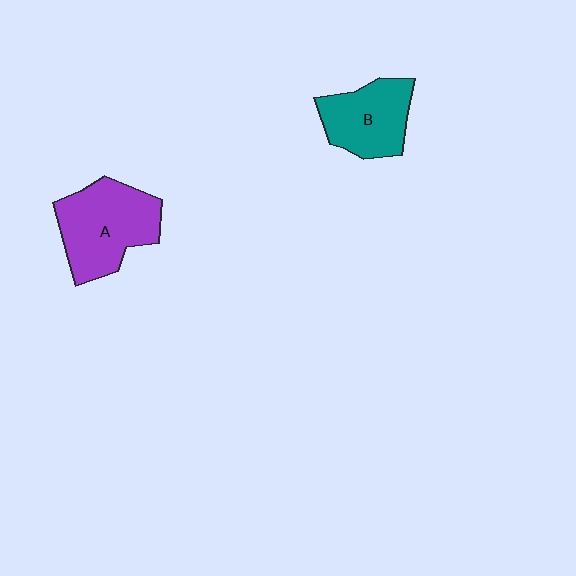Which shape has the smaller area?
Shape B (teal).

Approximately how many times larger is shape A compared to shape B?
Approximately 1.3 times.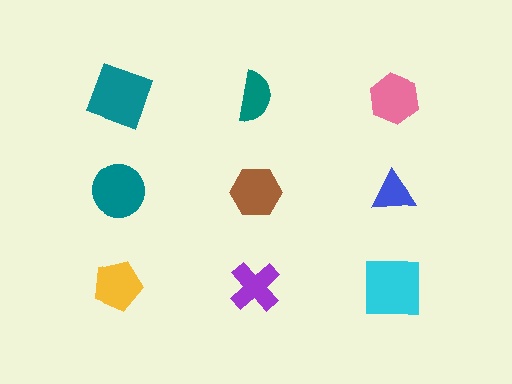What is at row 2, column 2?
A brown hexagon.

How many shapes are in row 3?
3 shapes.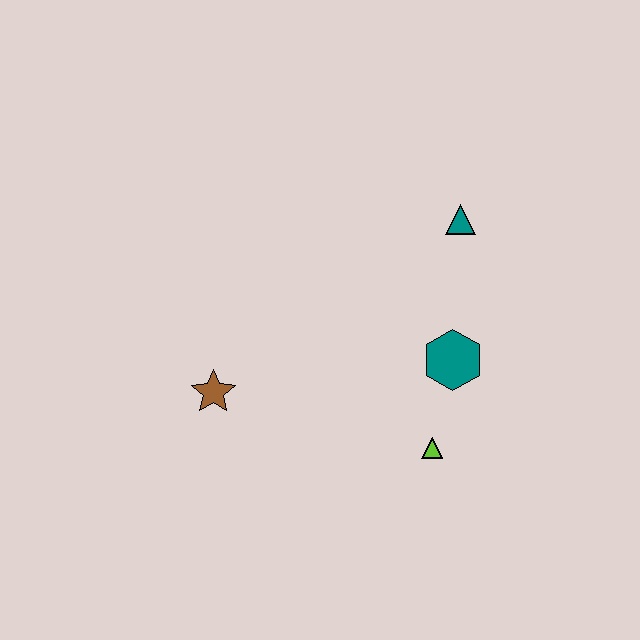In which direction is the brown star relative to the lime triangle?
The brown star is to the left of the lime triangle.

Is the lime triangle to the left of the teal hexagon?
Yes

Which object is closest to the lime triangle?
The teal hexagon is closest to the lime triangle.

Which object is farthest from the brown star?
The teal triangle is farthest from the brown star.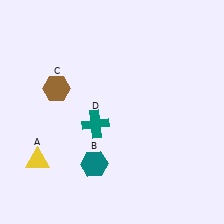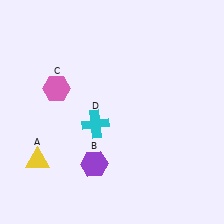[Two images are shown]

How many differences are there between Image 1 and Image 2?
There are 3 differences between the two images.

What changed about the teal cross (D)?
In Image 1, D is teal. In Image 2, it changed to cyan.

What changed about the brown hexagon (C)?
In Image 1, C is brown. In Image 2, it changed to pink.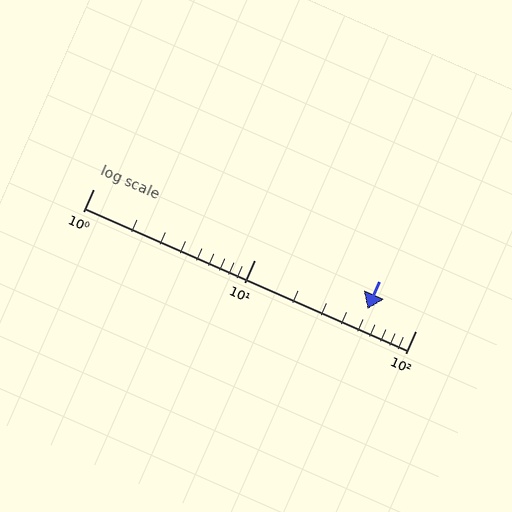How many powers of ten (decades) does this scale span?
The scale spans 2 decades, from 1 to 100.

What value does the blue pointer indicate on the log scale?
The pointer indicates approximately 50.